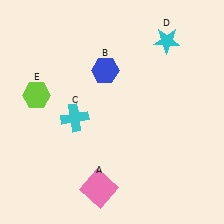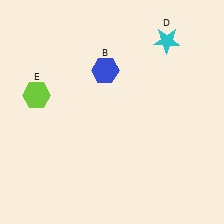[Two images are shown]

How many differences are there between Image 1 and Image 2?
There are 2 differences between the two images.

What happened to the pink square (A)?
The pink square (A) was removed in Image 2. It was in the bottom-left area of Image 1.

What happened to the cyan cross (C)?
The cyan cross (C) was removed in Image 2. It was in the bottom-left area of Image 1.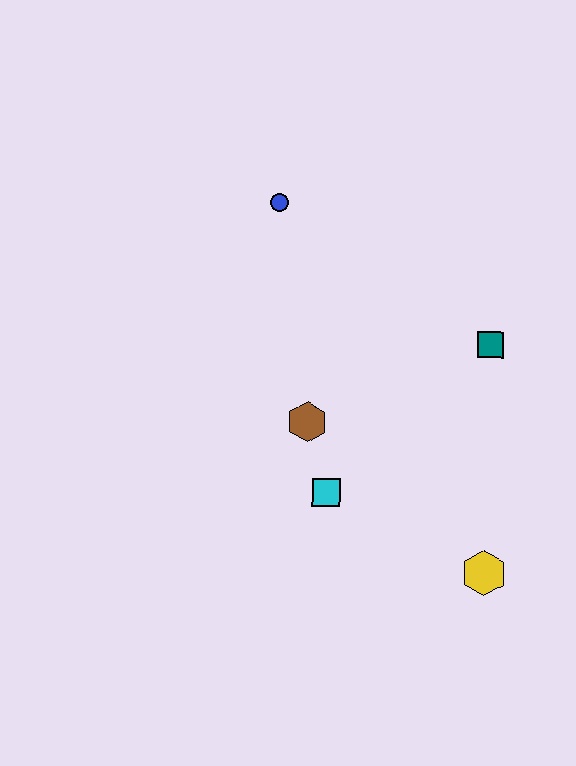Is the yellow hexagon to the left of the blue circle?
No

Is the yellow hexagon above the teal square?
No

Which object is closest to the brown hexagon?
The cyan square is closest to the brown hexagon.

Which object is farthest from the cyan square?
The blue circle is farthest from the cyan square.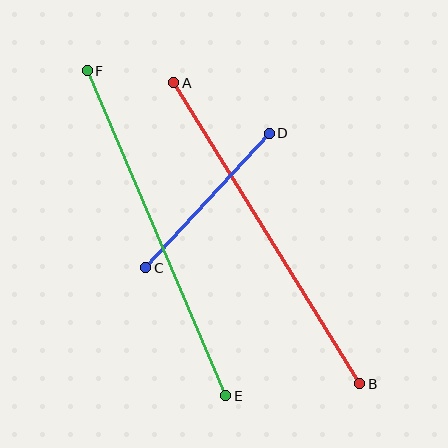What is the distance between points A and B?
The distance is approximately 354 pixels.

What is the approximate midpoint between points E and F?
The midpoint is at approximately (156, 233) pixels.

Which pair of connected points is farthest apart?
Points A and B are farthest apart.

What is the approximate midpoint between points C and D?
The midpoint is at approximately (208, 201) pixels.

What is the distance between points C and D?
The distance is approximately 183 pixels.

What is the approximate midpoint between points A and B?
The midpoint is at approximately (267, 233) pixels.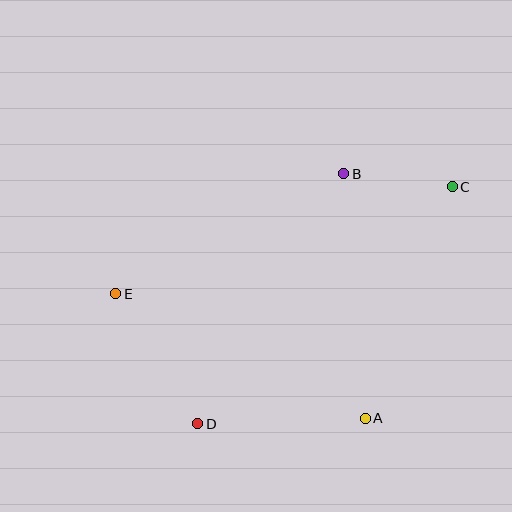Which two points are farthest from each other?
Points C and E are farthest from each other.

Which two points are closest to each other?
Points B and C are closest to each other.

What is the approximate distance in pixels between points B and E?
The distance between B and E is approximately 258 pixels.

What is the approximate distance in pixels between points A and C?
The distance between A and C is approximately 247 pixels.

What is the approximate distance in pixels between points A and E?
The distance between A and E is approximately 279 pixels.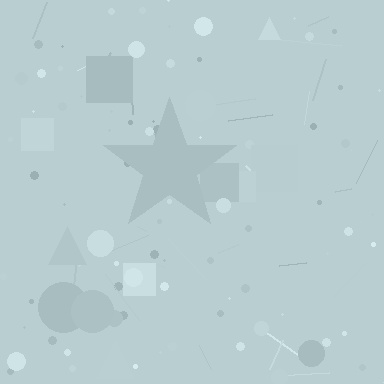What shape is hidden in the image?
A star is hidden in the image.